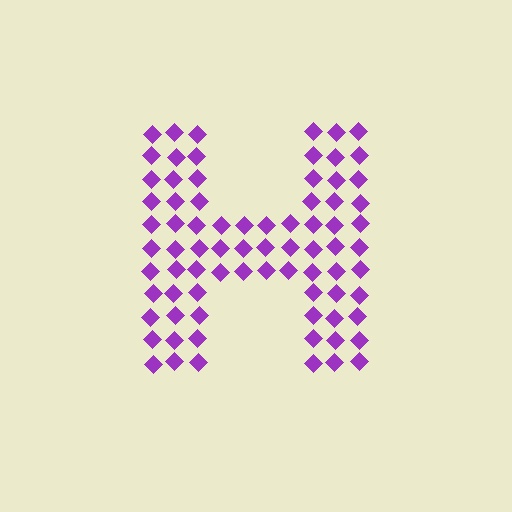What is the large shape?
The large shape is the letter H.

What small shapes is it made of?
It is made of small diamonds.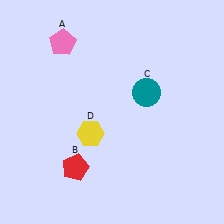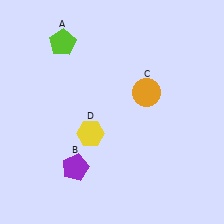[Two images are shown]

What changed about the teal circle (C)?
In Image 1, C is teal. In Image 2, it changed to orange.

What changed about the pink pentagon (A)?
In Image 1, A is pink. In Image 2, it changed to lime.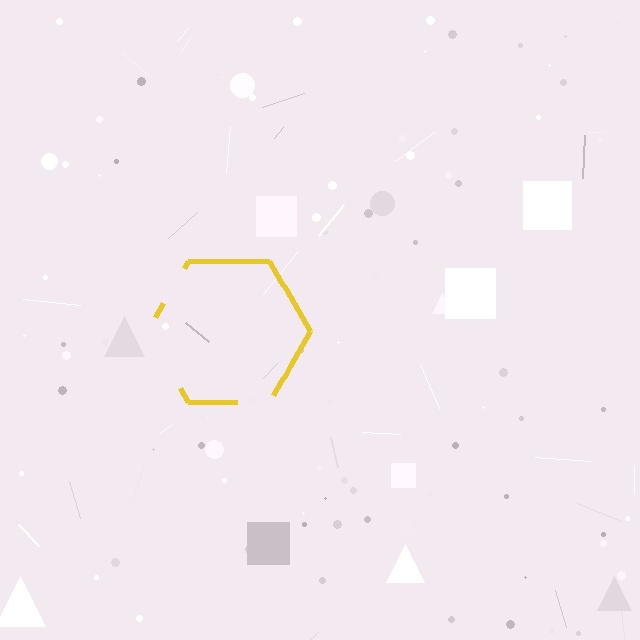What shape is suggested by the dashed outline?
The dashed outline suggests a hexagon.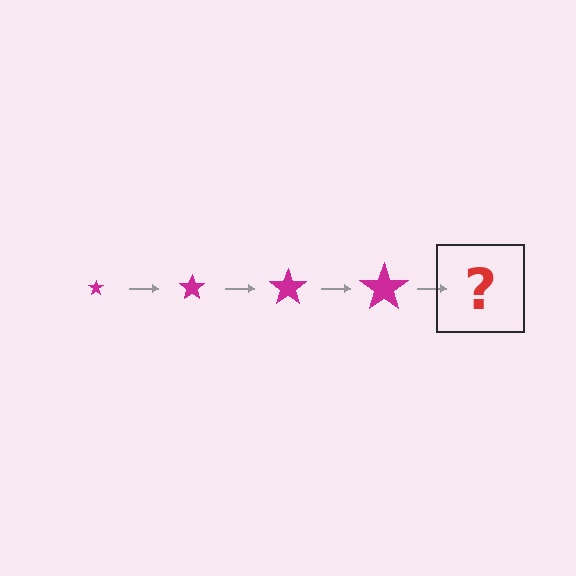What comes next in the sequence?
The next element should be a magenta star, larger than the previous one.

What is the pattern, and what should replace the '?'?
The pattern is that the star gets progressively larger each step. The '?' should be a magenta star, larger than the previous one.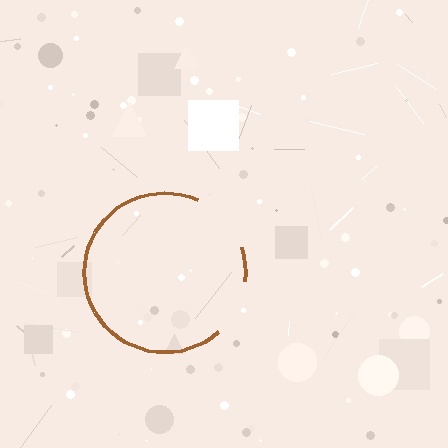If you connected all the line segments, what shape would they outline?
They would outline a circle.